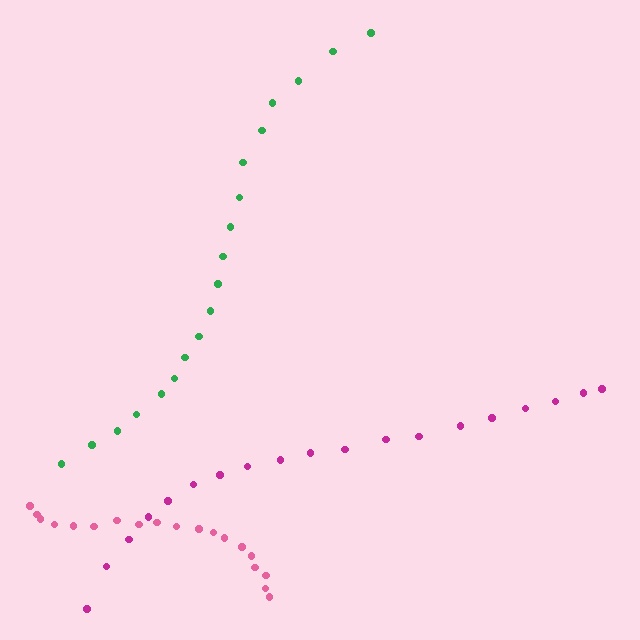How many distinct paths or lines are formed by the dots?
There are 3 distinct paths.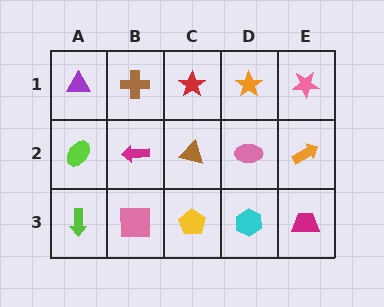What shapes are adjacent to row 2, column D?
An orange star (row 1, column D), a cyan hexagon (row 3, column D), a brown triangle (row 2, column C), an orange arrow (row 2, column E).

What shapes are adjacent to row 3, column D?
A pink ellipse (row 2, column D), a yellow pentagon (row 3, column C), a magenta trapezoid (row 3, column E).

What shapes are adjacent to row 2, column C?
A red star (row 1, column C), a yellow pentagon (row 3, column C), a magenta arrow (row 2, column B), a pink ellipse (row 2, column D).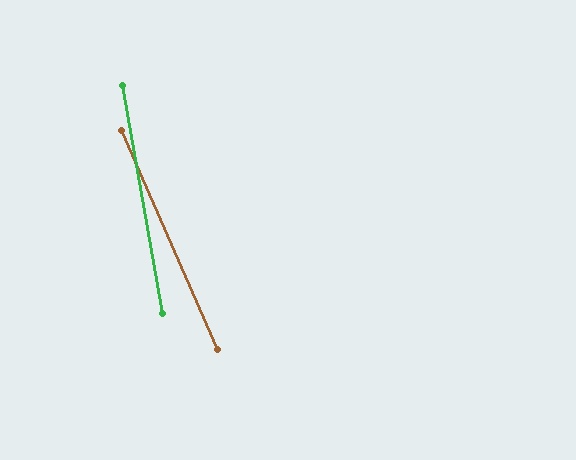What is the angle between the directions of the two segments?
Approximately 13 degrees.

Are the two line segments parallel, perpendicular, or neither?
Neither parallel nor perpendicular — they differ by about 13°.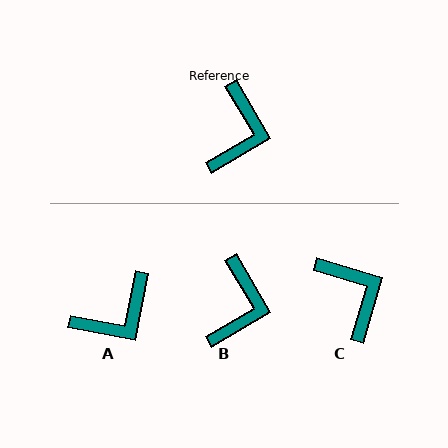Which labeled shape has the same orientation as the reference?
B.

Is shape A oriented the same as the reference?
No, it is off by about 41 degrees.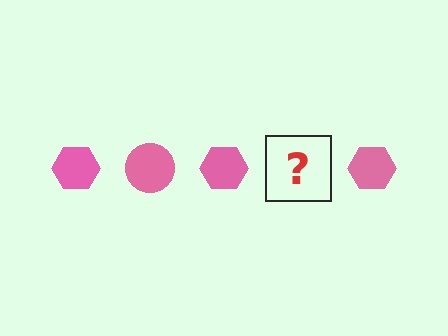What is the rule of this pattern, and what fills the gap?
The rule is that the pattern cycles through hexagon, circle shapes in pink. The gap should be filled with a pink circle.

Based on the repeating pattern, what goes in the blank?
The blank should be a pink circle.